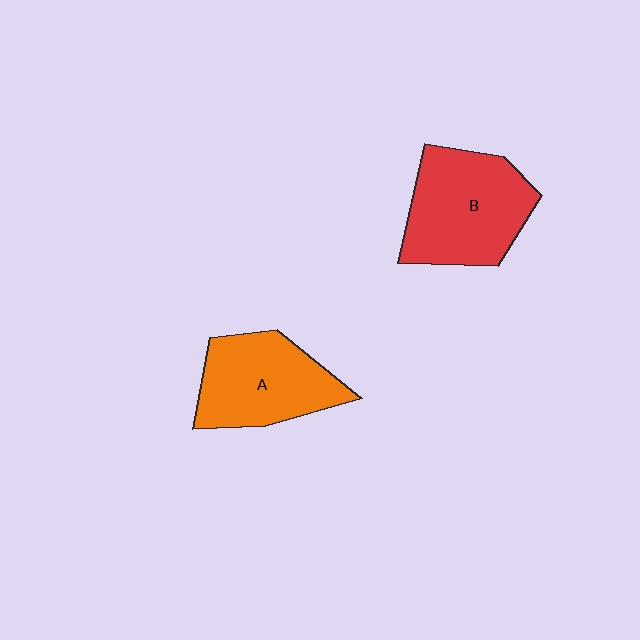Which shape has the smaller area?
Shape A (orange).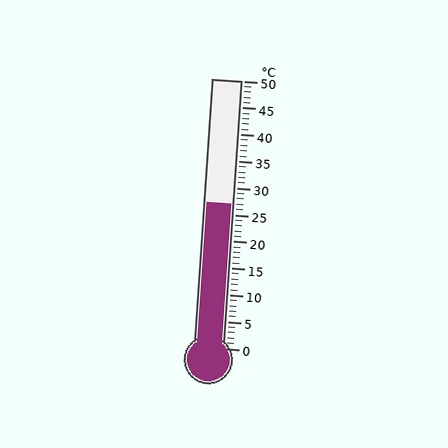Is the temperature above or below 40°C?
The temperature is below 40°C.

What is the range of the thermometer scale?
The thermometer scale ranges from 0°C to 50°C.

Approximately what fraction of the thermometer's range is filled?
The thermometer is filled to approximately 55% of its range.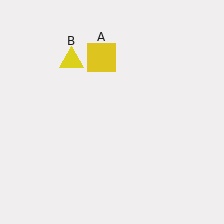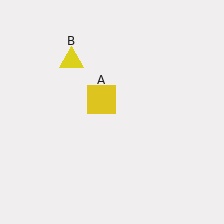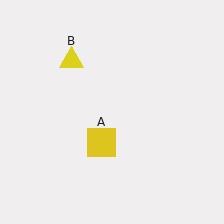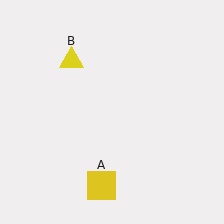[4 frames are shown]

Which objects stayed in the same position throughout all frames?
Yellow triangle (object B) remained stationary.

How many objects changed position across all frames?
1 object changed position: yellow square (object A).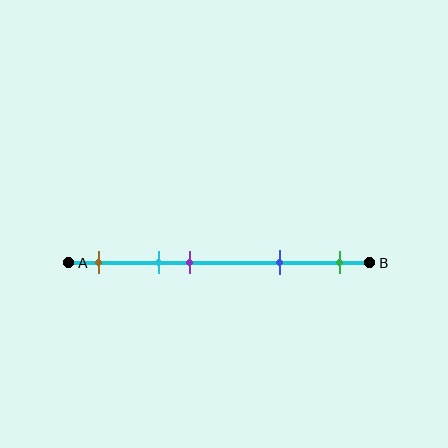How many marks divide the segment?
There are 5 marks dividing the segment.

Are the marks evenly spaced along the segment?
No, the marks are not evenly spaced.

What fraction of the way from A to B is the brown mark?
The brown mark is approximately 10% (0.1) of the way from A to B.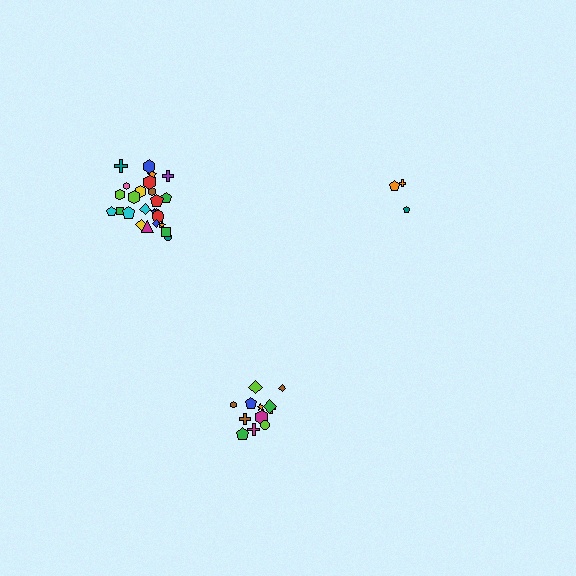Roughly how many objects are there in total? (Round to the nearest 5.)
Roughly 40 objects in total.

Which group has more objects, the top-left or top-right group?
The top-left group.